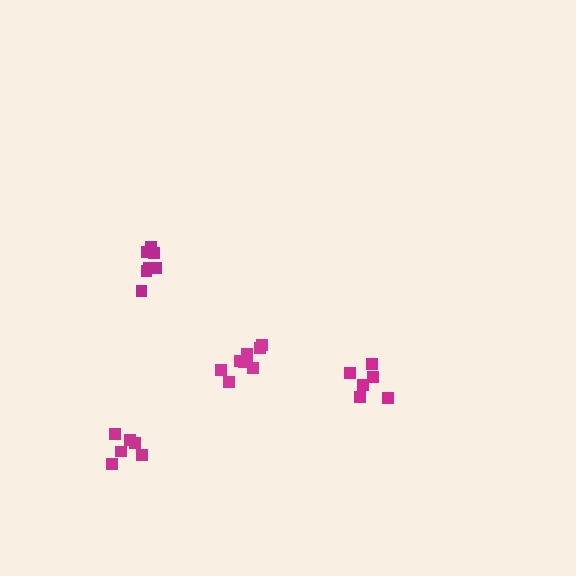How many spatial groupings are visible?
There are 4 spatial groupings.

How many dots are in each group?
Group 1: 8 dots, Group 2: 9 dots, Group 3: 6 dots, Group 4: 6 dots (29 total).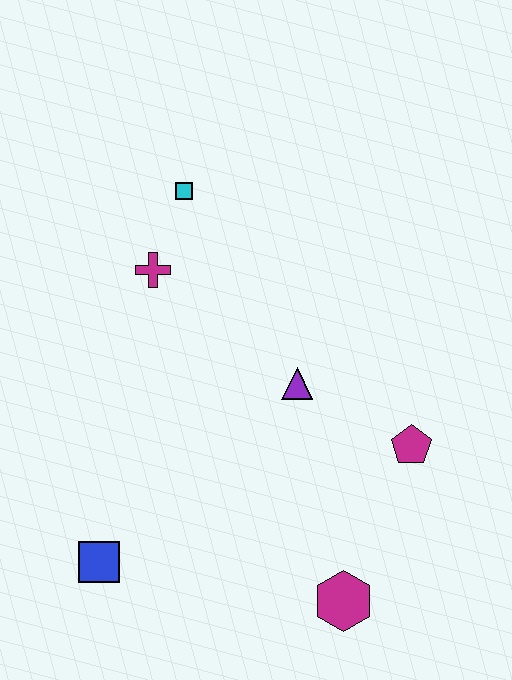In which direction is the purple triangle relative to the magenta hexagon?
The purple triangle is above the magenta hexagon.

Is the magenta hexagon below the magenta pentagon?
Yes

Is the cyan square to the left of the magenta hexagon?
Yes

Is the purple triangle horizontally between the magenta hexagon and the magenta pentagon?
No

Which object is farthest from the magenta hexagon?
The cyan square is farthest from the magenta hexagon.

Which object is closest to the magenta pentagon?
The purple triangle is closest to the magenta pentagon.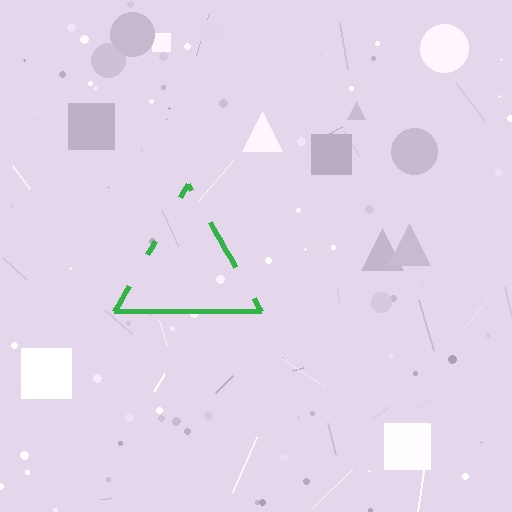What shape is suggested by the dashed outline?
The dashed outline suggests a triangle.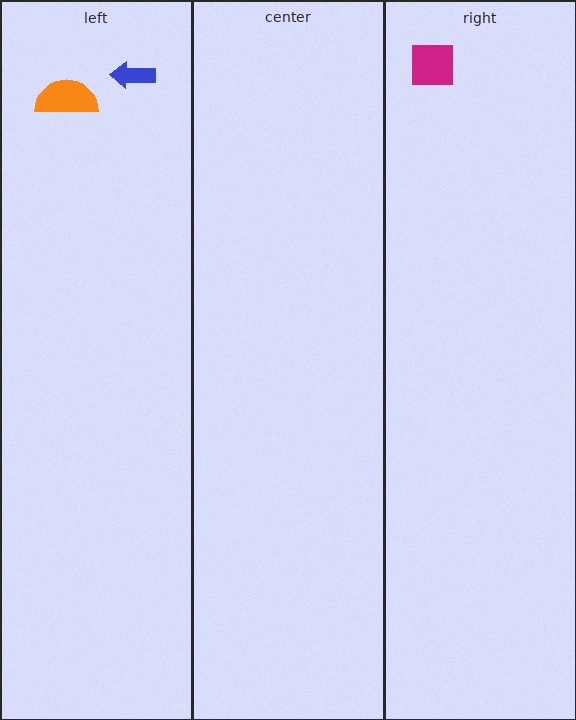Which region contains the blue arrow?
The left region.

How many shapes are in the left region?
2.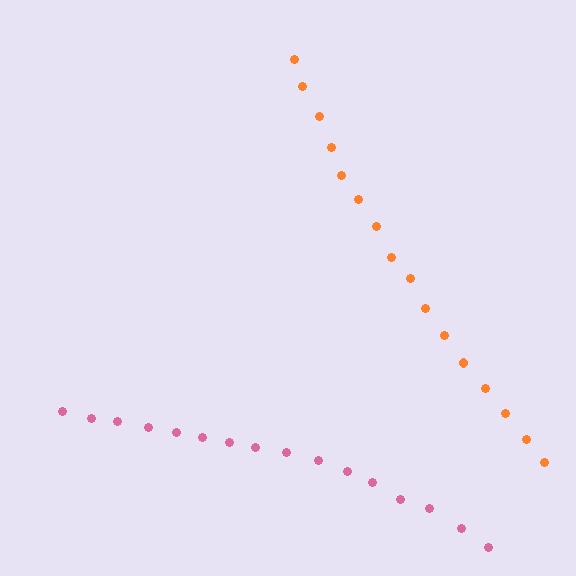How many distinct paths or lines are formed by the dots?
There are 2 distinct paths.